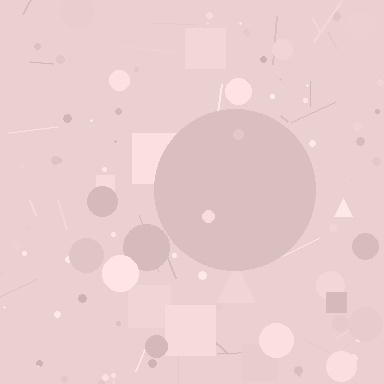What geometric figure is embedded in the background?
A circle is embedded in the background.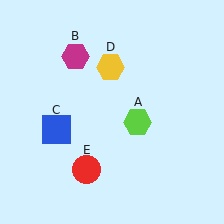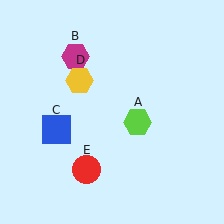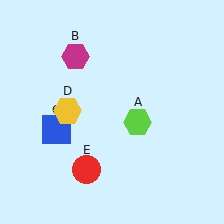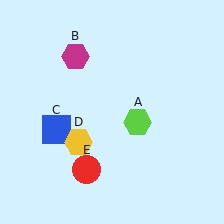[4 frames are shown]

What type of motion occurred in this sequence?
The yellow hexagon (object D) rotated counterclockwise around the center of the scene.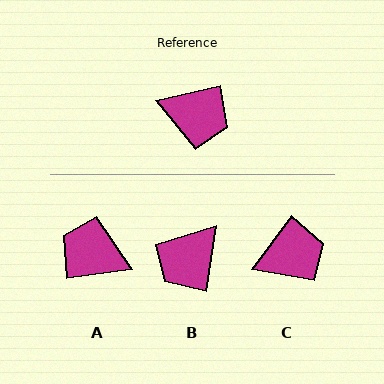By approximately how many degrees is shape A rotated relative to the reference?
Approximately 175 degrees counter-clockwise.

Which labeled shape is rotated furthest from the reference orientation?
A, about 175 degrees away.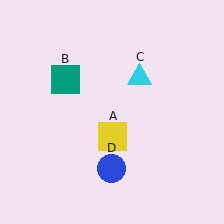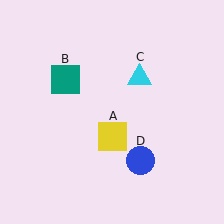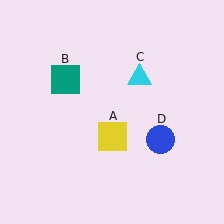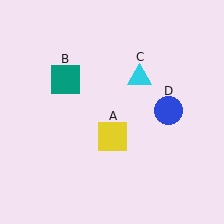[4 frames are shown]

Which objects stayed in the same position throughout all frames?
Yellow square (object A) and teal square (object B) and cyan triangle (object C) remained stationary.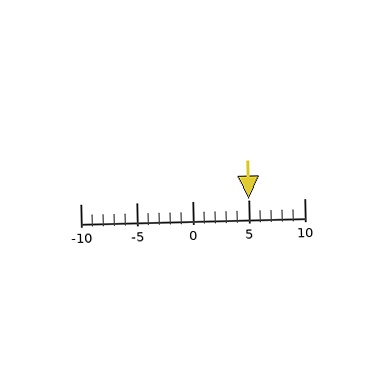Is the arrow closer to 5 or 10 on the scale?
The arrow is closer to 5.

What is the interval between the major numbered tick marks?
The major tick marks are spaced 5 units apart.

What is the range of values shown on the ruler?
The ruler shows values from -10 to 10.